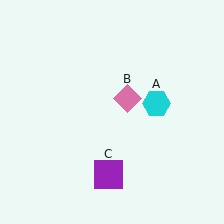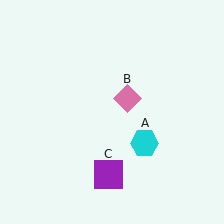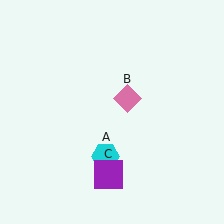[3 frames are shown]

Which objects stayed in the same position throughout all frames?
Pink diamond (object B) and purple square (object C) remained stationary.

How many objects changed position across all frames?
1 object changed position: cyan hexagon (object A).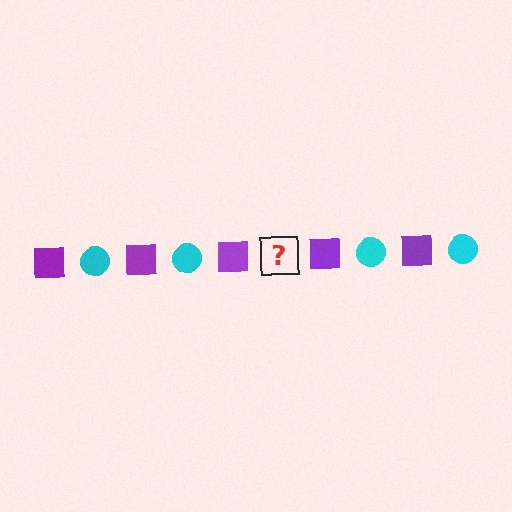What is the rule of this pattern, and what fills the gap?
The rule is that the pattern alternates between purple square and cyan circle. The gap should be filled with a cyan circle.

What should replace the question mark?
The question mark should be replaced with a cyan circle.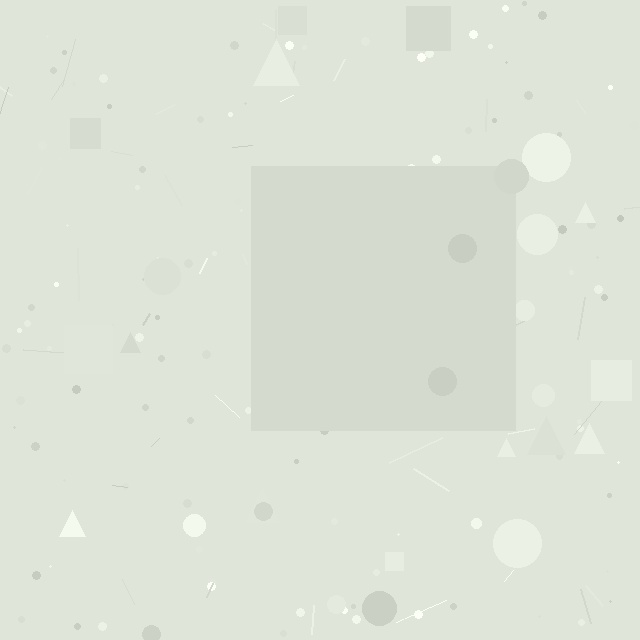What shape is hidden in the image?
A square is hidden in the image.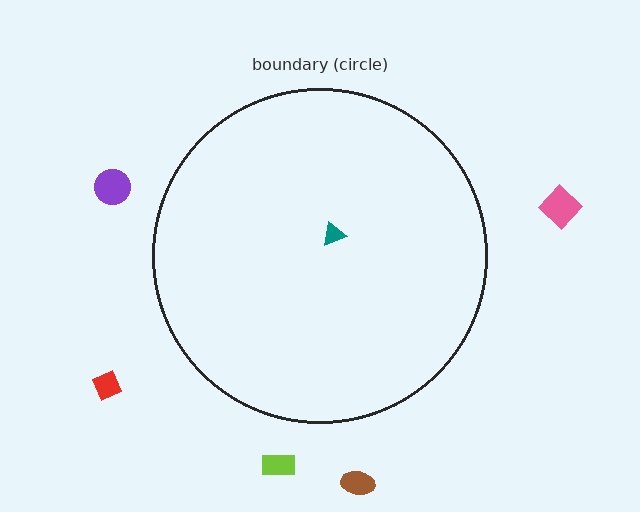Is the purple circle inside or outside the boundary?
Outside.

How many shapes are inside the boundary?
1 inside, 5 outside.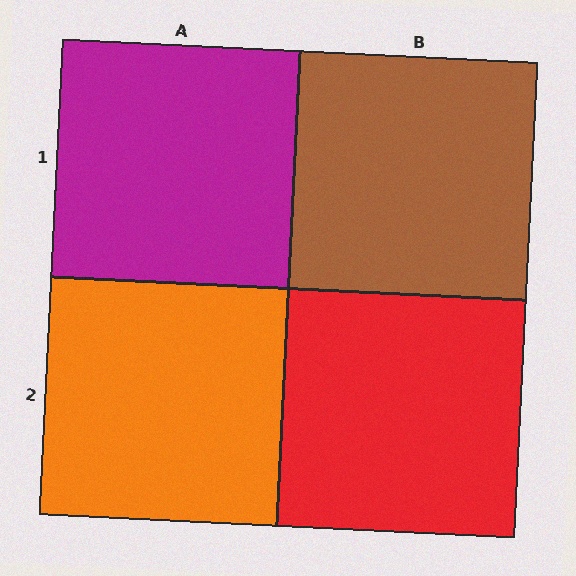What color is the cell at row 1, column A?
Magenta.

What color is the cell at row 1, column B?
Brown.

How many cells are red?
1 cell is red.